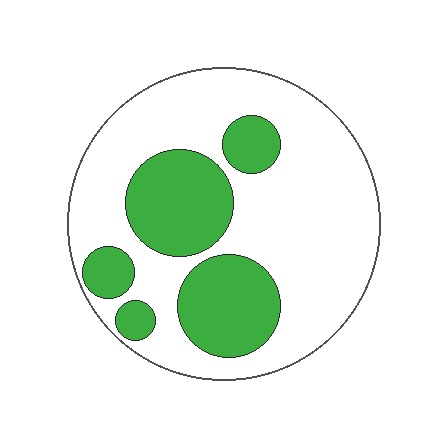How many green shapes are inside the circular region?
5.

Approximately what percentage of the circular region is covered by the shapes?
Approximately 30%.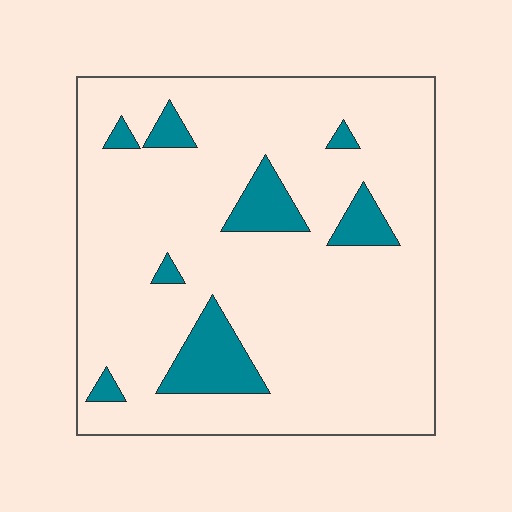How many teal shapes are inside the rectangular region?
8.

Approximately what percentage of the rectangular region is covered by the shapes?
Approximately 10%.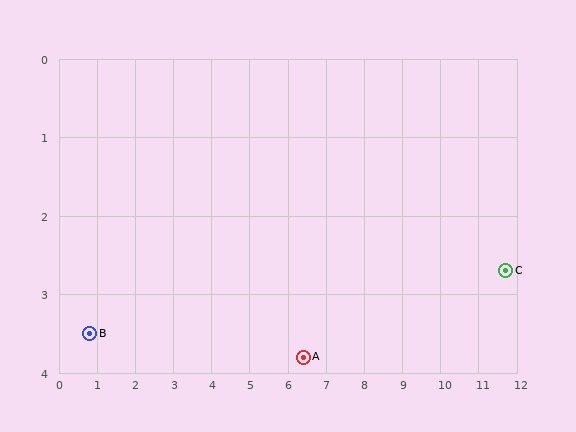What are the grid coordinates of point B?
Point B is at approximately (0.8, 3.5).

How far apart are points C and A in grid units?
Points C and A are about 5.4 grid units apart.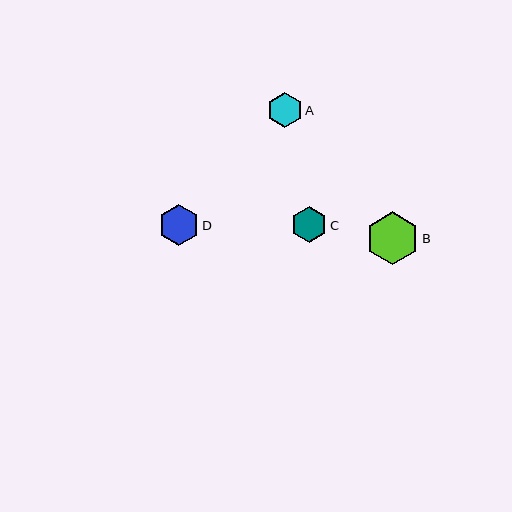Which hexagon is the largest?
Hexagon B is the largest with a size of approximately 53 pixels.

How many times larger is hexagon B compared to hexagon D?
Hexagon B is approximately 1.3 times the size of hexagon D.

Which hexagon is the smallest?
Hexagon A is the smallest with a size of approximately 35 pixels.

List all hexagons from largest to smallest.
From largest to smallest: B, D, C, A.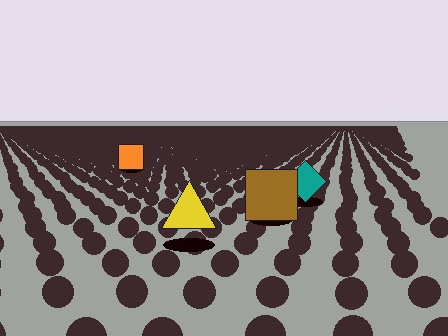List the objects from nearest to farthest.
From nearest to farthest: the yellow triangle, the brown square, the teal diamond, the orange square.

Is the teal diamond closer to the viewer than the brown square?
No. The brown square is closer — you can tell from the texture gradient: the ground texture is coarser near it.